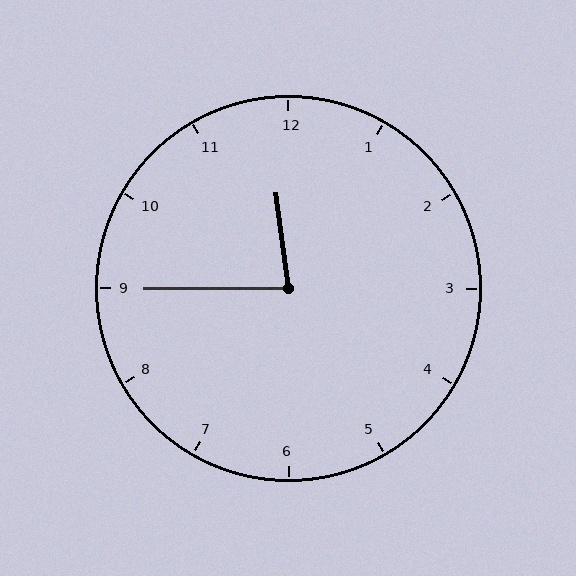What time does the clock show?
11:45.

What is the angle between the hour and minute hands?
Approximately 82 degrees.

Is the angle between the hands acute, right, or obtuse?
It is acute.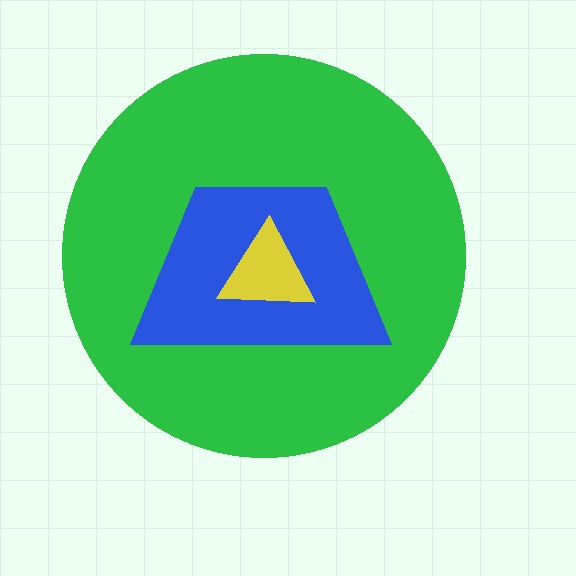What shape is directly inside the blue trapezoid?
The yellow triangle.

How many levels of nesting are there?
3.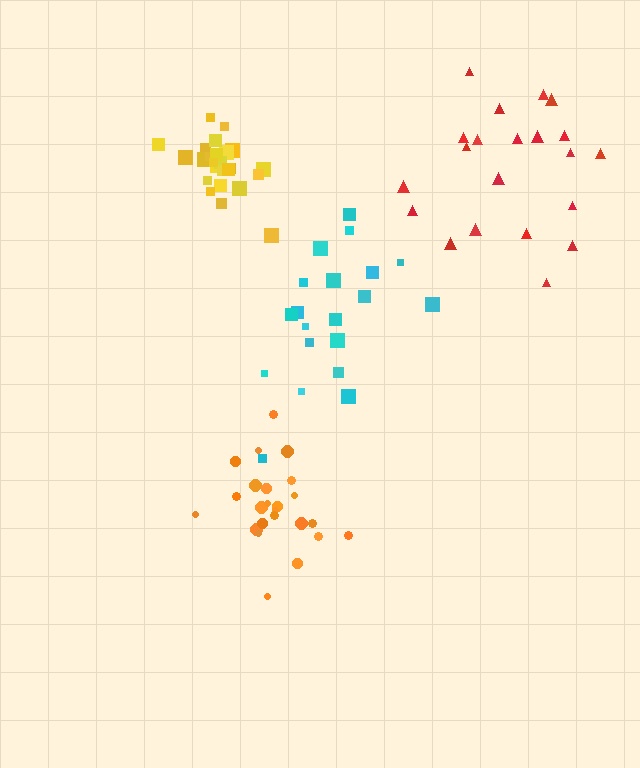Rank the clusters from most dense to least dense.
yellow, orange, cyan, red.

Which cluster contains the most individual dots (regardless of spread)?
Yellow (26).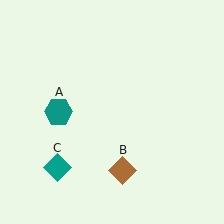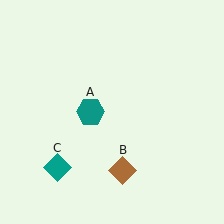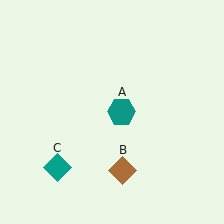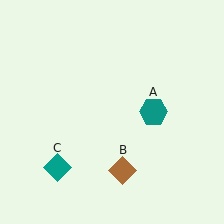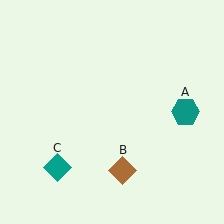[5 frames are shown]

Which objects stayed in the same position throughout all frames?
Brown diamond (object B) and teal diamond (object C) remained stationary.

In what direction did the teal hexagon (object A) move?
The teal hexagon (object A) moved right.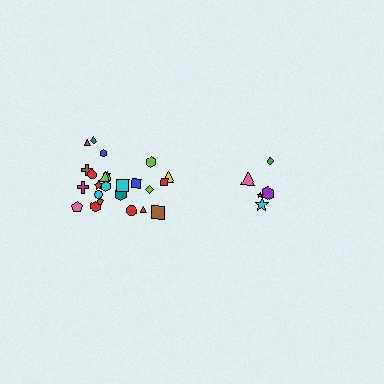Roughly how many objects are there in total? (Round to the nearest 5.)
Roughly 30 objects in total.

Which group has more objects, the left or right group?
The left group.